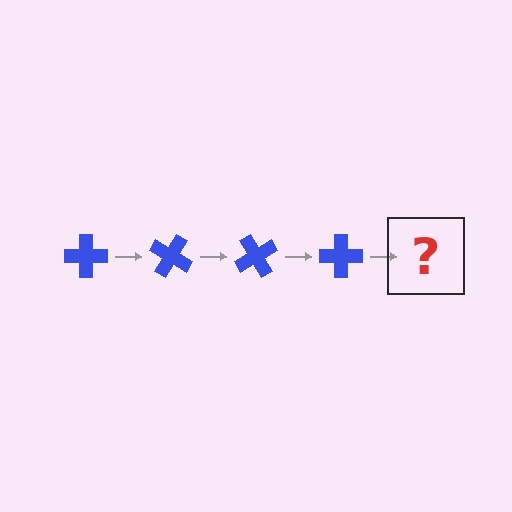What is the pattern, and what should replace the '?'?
The pattern is that the cross rotates 30 degrees each step. The '?' should be a blue cross rotated 120 degrees.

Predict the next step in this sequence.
The next step is a blue cross rotated 120 degrees.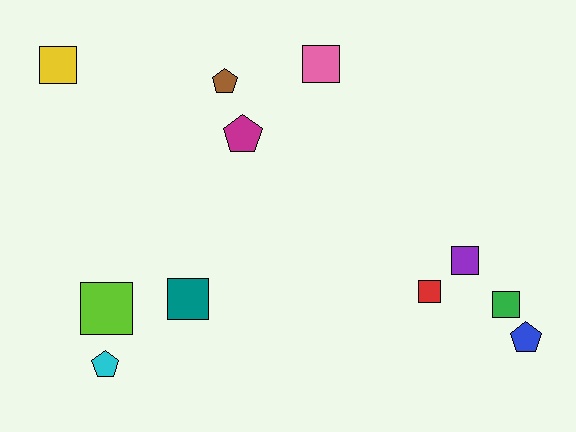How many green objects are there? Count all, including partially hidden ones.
There is 1 green object.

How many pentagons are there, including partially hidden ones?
There are 4 pentagons.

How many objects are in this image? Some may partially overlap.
There are 11 objects.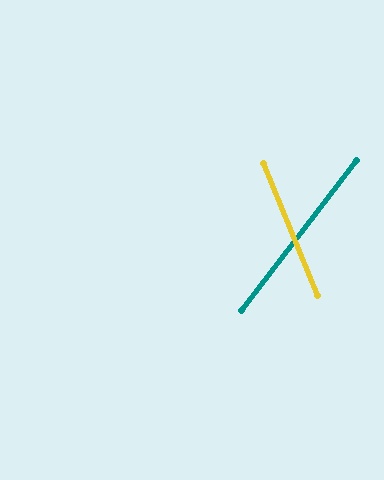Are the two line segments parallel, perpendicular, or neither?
Neither parallel nor perpendicular — they differ by about 60°.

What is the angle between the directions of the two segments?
Approximately 60 degrees.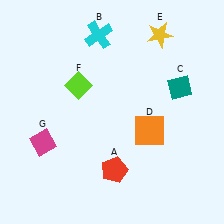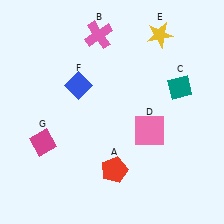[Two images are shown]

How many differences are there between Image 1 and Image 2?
There are 3 differences between the two images.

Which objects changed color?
B changed from cyan to pink. D changed from orange to pink. F changed from lime to blue.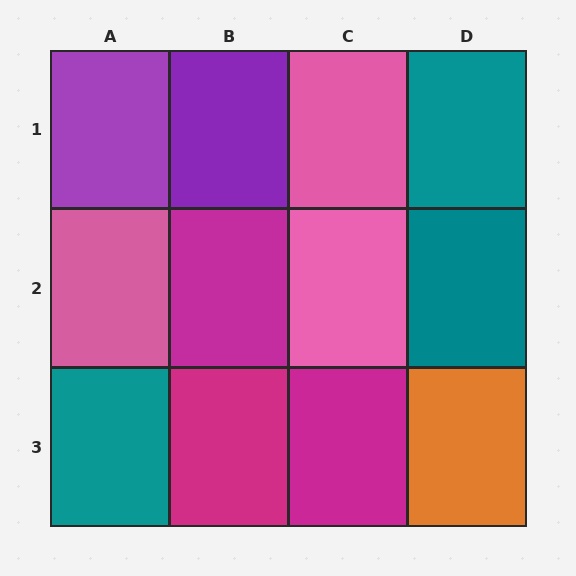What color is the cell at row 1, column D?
Teal.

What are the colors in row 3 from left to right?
Teal, magenta, magenta, orange.